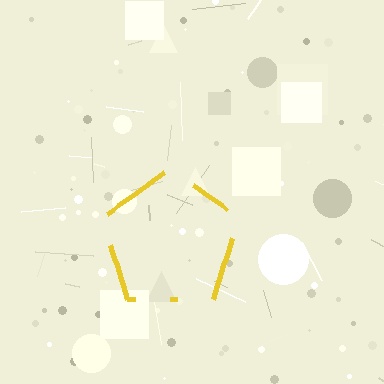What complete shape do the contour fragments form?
The contour fragments form a pentagon.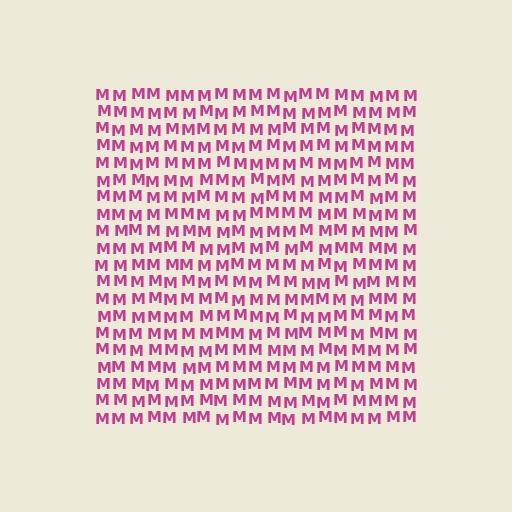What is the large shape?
The large shape is a square.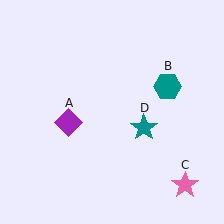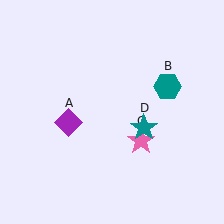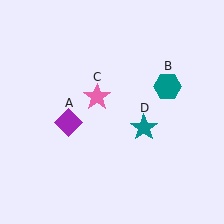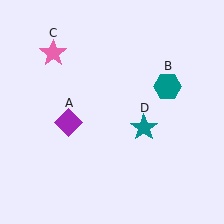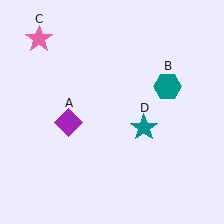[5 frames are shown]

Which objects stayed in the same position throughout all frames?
Purple diamond (object A) and teal hexagon (object B) and teal star (object D) remained stationary.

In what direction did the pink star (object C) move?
The pink star (object C) moved up and to the left.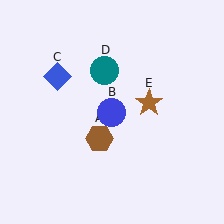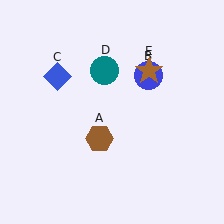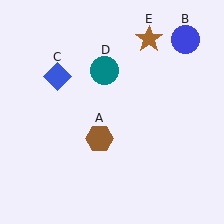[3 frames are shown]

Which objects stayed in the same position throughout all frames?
Brown hexagon (object A) and blue diamond (object C) and teal circle (object D) remained stationary.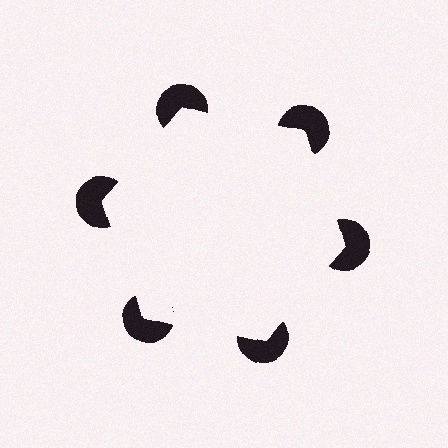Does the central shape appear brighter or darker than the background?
It typically appears slightly brighter than the background, even though no actual brightness change is drawn.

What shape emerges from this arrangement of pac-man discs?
An illusory hexagon — its edges are inferred from the aligned wedge cuts in the pac-man discs, not physically drawn.